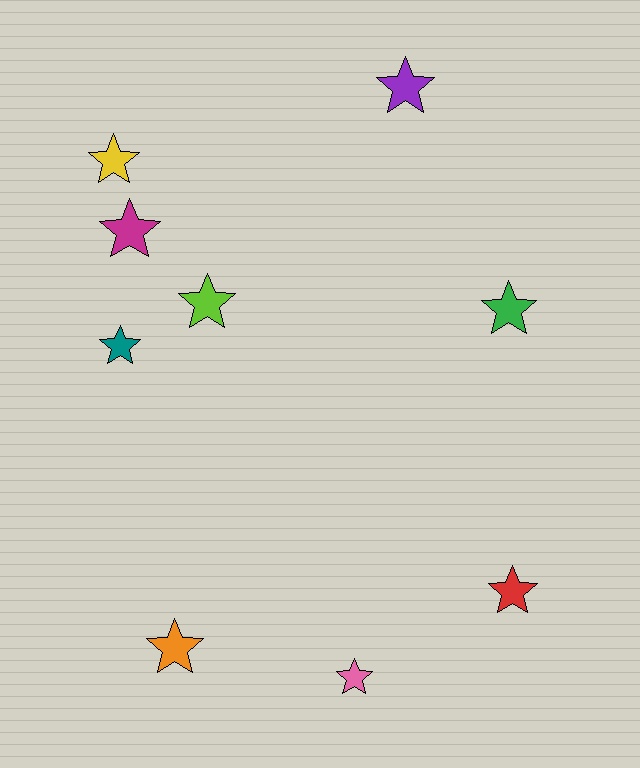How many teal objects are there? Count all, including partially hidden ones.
There is 1 teal object.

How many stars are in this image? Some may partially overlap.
There are 9 stars.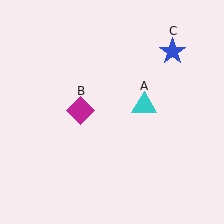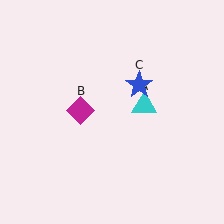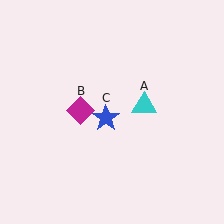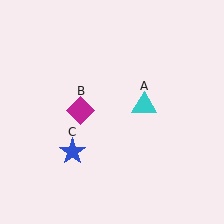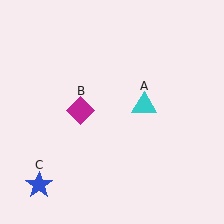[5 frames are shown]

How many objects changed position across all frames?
1 object changed position: blue star (object C).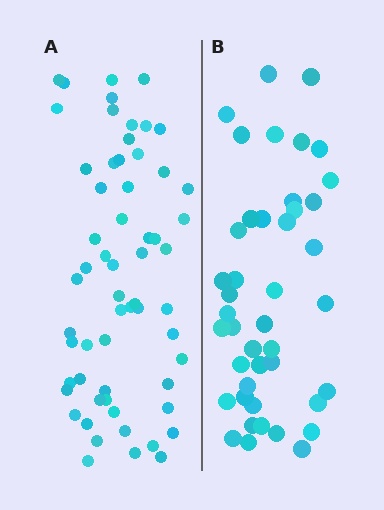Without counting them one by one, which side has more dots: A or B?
Region A (the left region) has more dots.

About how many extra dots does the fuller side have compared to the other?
Region A has approximately 15 more dots than region B.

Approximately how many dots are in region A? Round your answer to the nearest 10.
About 60 dots.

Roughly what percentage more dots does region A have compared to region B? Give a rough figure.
About 40% more.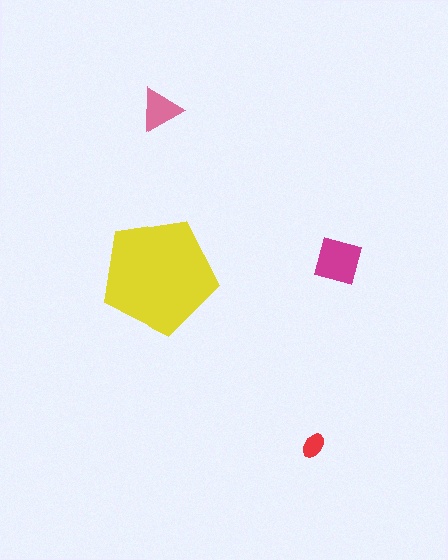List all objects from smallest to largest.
The red ellipse, the pink triangle, the magenta square, the yellow pentagon.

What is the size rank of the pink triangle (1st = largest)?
3rd.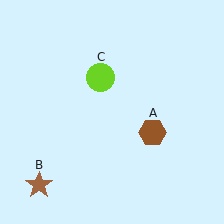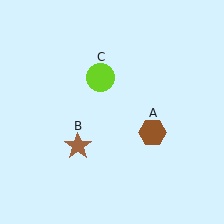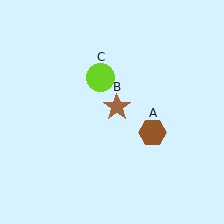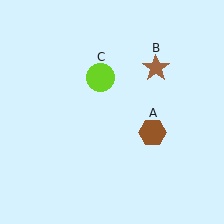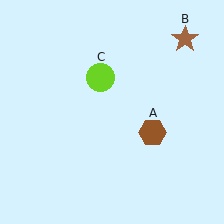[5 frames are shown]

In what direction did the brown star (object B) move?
The brown star (object B) moved up and to the right.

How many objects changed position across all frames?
1 object changed position: brown star (object B).